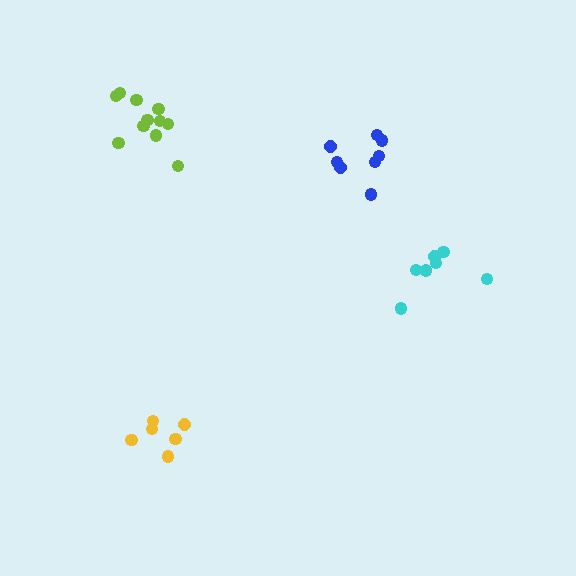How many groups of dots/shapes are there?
There are 4 groups.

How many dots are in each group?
Group 1: 11 dots, Group 2: 7 dots, Group 3: 6 dots, Group 4: 8 dots (32 total).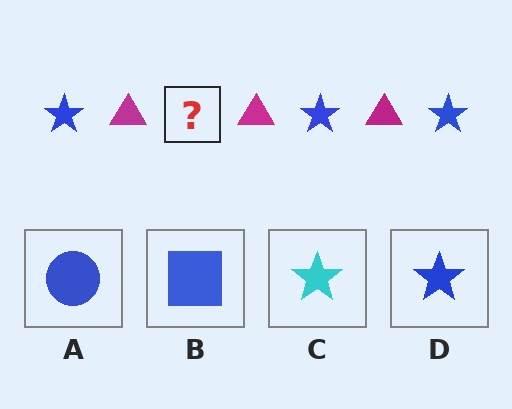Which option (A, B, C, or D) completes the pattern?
D.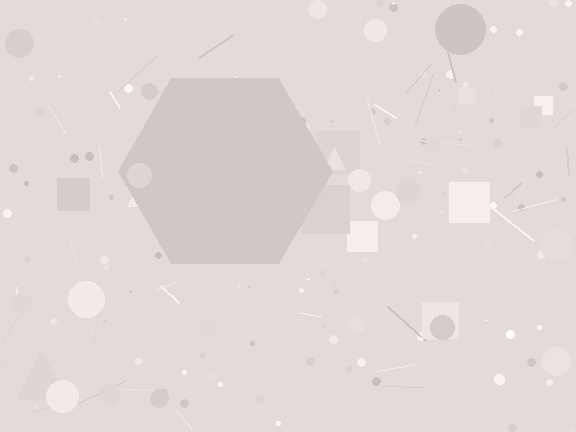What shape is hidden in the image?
A hexagon is hidden in the image.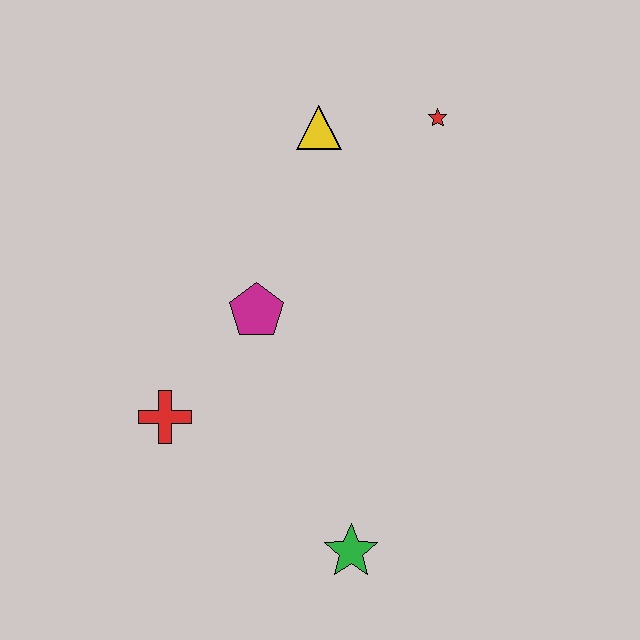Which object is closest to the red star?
The yellow triangle is closest to the red star.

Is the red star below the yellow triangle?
No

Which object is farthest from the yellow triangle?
The green star is farthest from the yellow triangle.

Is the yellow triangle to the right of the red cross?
Yes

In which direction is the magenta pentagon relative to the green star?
The magenta pentagon is above the green star.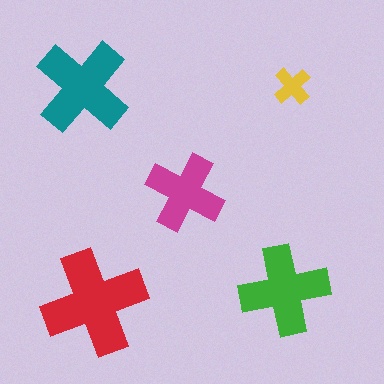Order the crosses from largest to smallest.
the red one, the teal one, the green one, the magenta one, the yellow one.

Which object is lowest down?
The red cross is bottommost.